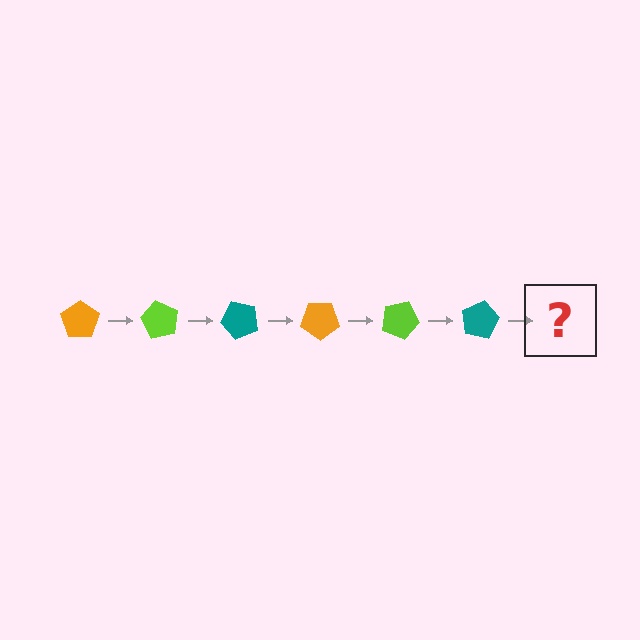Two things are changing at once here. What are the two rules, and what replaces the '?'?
The two rules are that it rotates 60 degrees each step and the color cycles through orange, lime, and teal. The '?' should be an orange pentagon, rotated 360 degrees from the start.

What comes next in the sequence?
The next element should be an orange pentagon, rotated 360 degrees from the start.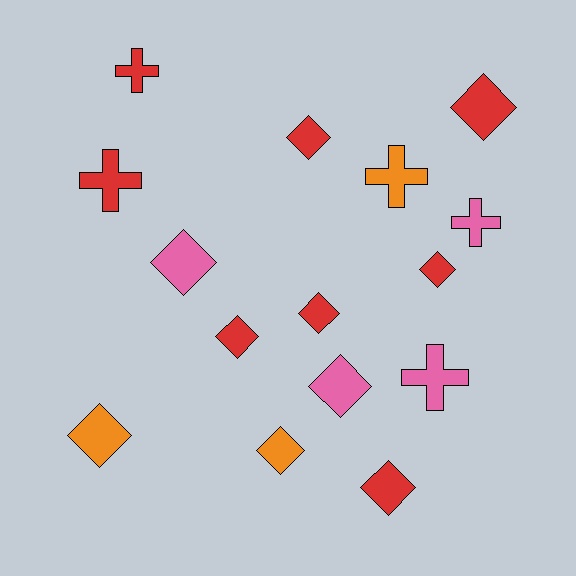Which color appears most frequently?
Red, with 8 objects.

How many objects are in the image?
There are 15 objects.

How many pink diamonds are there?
There are 2 pink diamonds.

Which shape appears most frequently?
Diamond, with 10 objects.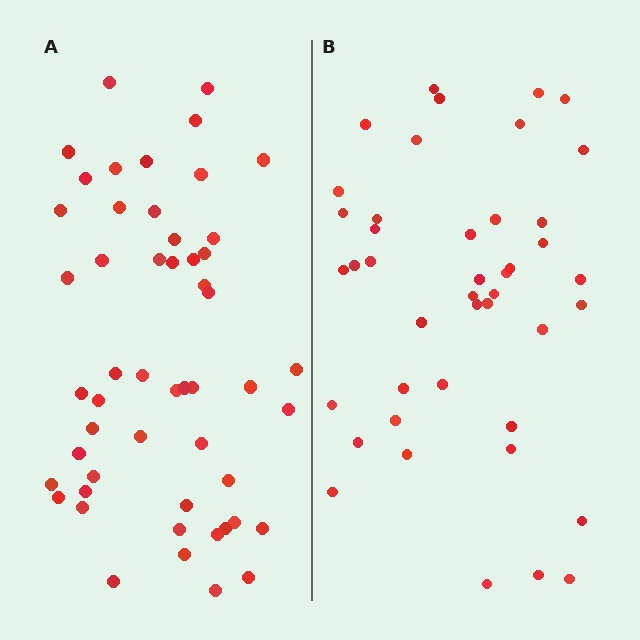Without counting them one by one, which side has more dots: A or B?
Region A (the left region) has more dots.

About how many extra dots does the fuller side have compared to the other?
Region A has roughly 8 or so more dots than region B.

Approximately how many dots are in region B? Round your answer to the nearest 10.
About 40 dots. (The exact count is 43, which rounds to 40.)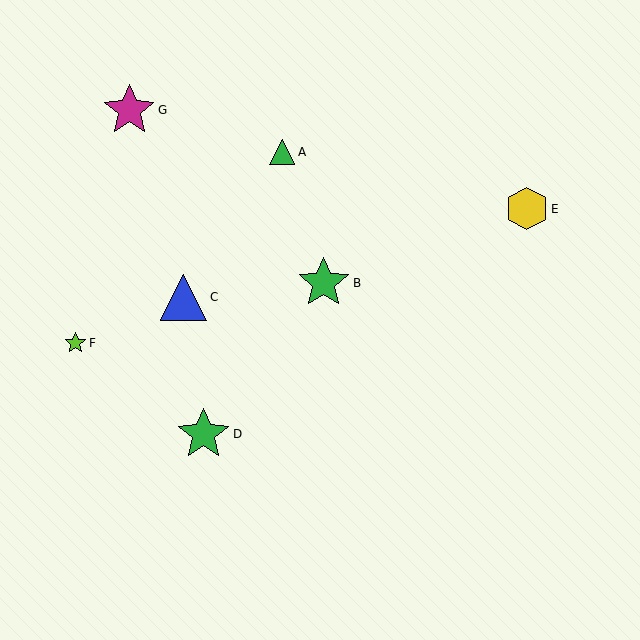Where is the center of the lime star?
The center of the lime star is at (75, 343).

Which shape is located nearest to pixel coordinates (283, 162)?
The green triangle (labeled A) at (282, 152) is nearest to that location.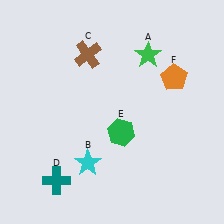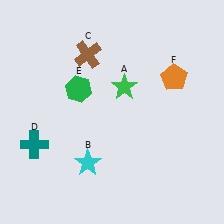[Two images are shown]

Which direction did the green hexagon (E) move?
The green hexagon (E) moved up.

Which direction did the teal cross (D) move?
The teal cross (D) moved up.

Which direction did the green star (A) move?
The green star (A) moved down.